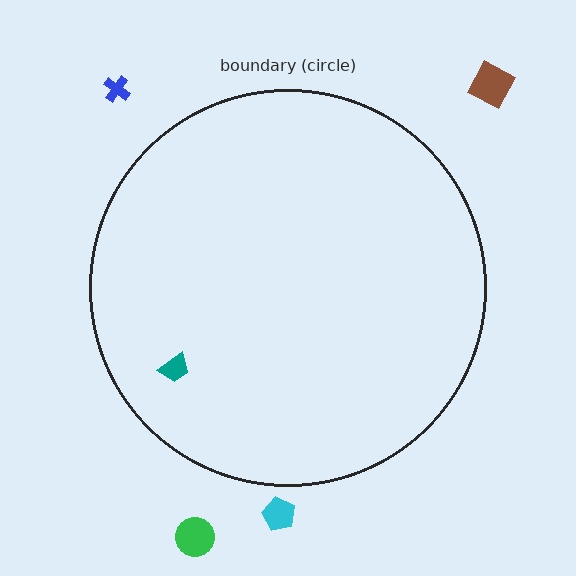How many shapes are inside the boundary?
1 inside, 4 outside.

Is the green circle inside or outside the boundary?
Outside.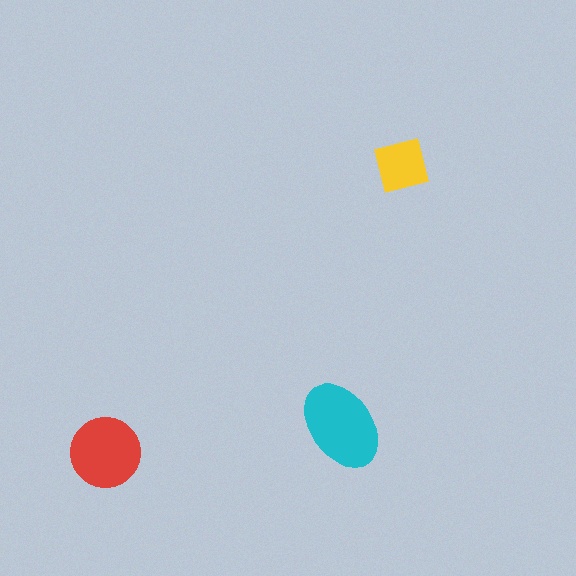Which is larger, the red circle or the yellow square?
The red circle.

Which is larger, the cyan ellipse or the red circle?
The cyan ellipse.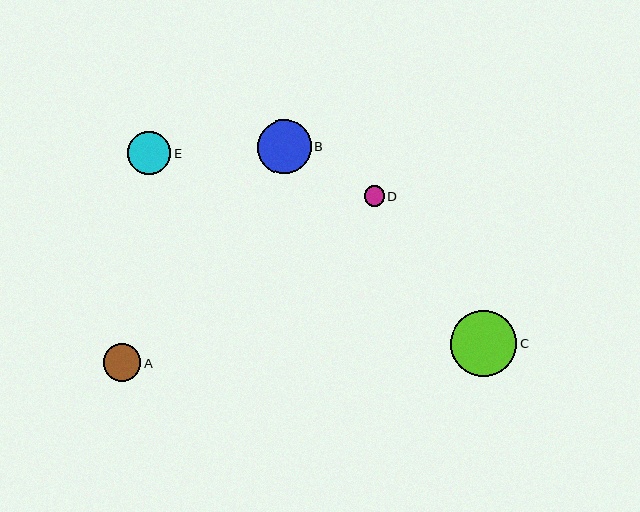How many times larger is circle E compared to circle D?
Circle E is approximately 2.2 times the size of circle D.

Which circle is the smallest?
Circle D is the smallest with a size of approximately 20 pixels.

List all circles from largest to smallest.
From largest to smallest: C, B, E, A, D.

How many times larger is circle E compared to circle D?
Circle E is approximately 2.2 times the size of circle D.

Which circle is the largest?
Circle C is the largest with a size of approximately 66 pixels.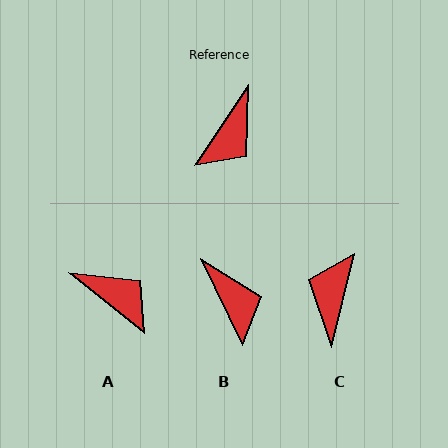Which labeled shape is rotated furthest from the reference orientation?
C, about 161 degrees away.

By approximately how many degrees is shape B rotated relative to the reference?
Approximately 59 degrees counter-clockwise.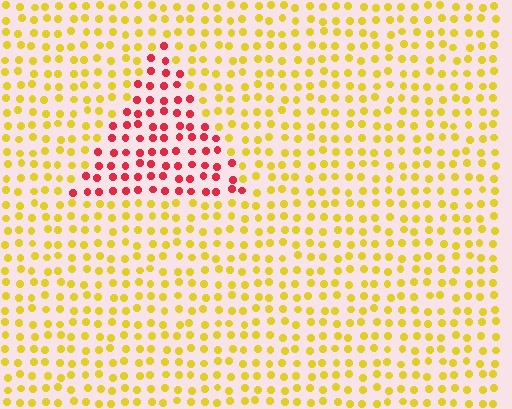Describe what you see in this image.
The image is filled with small yellow elements in a uniform arrangement. A triangle-shaped region is visible where the elements are tinted to a slightly different hue, forming a subtle color boundary.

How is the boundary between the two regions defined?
The boundary is defined purely by a slight shift in hue (about 64 degrees). Spacing, size, and orientation are identical on both sides.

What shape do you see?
I see a triangle.